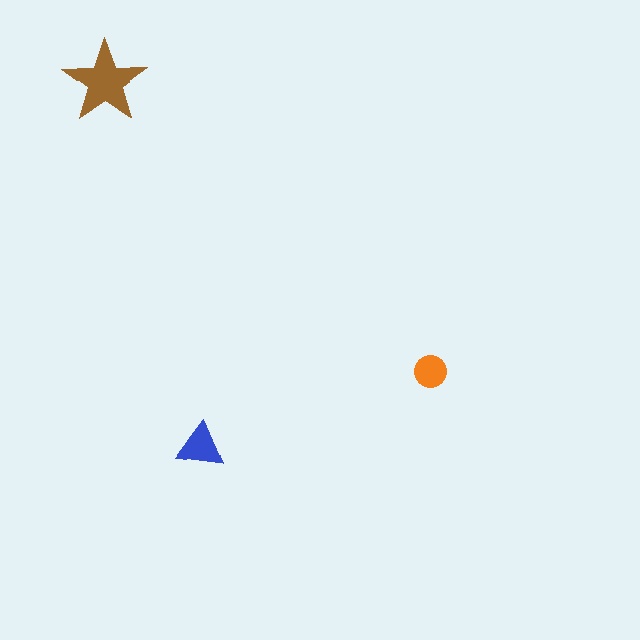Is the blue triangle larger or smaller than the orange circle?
Larger.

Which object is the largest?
The brown star.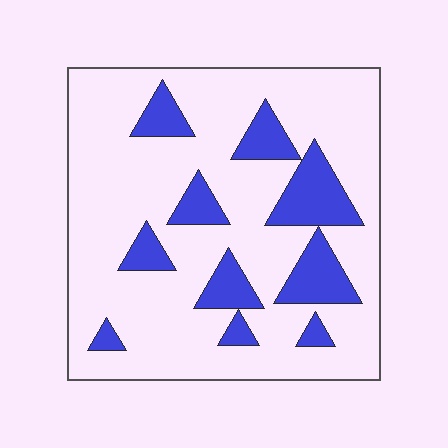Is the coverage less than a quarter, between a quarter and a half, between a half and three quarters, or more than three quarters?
Less than a quarter.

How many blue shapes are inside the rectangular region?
10.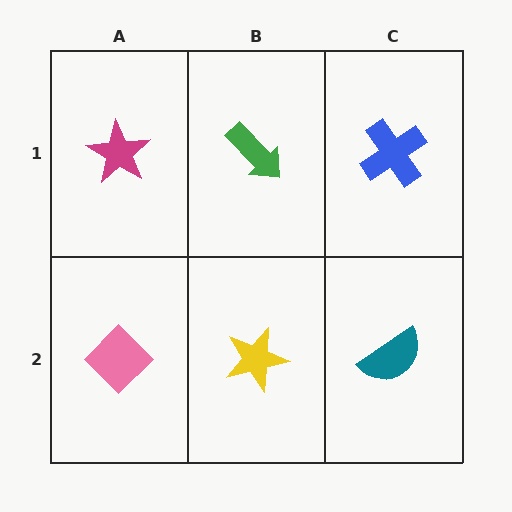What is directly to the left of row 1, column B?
A magenta star.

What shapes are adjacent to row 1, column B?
A yellow star (row 2, column B), a magenta star (row 1, column A), a blue cross (row 1, column C).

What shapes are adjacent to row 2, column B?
A green arrow (row 1, column B), a pink diamond (row 2, column A), a teal semicircle (row 2, column C).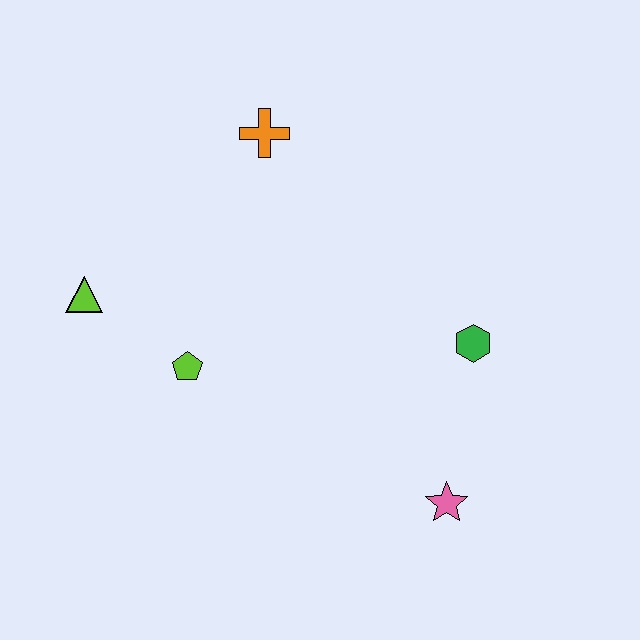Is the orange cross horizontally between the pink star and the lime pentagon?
Yes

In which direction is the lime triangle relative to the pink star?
The lime triangle is to the left of the pink star.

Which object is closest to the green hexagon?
The pink star is closest to the green hexagon.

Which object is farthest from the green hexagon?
The lime triangle is farthest from the green hexagon.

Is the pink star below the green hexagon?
Yes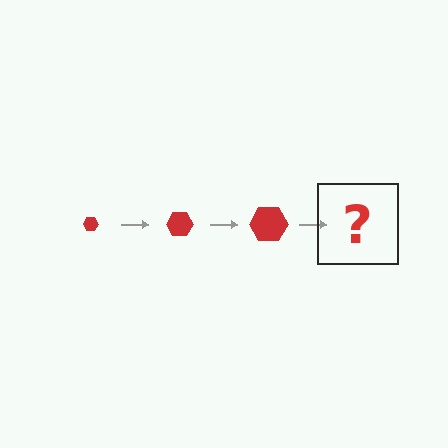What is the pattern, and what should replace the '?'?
The pattern is that the hexagon gets progressively larger each step. The '?' should be a red hexagon, larger than the previous one.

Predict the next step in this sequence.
The next step is a red hexagon, larger than the previous one.